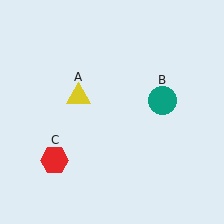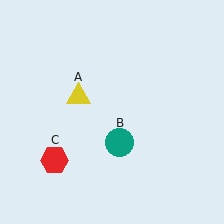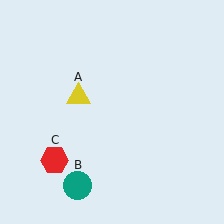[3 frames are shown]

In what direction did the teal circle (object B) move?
The teal circle (object B) moved down and to the left.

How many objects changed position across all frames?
1 object changed position: teal circle (object B).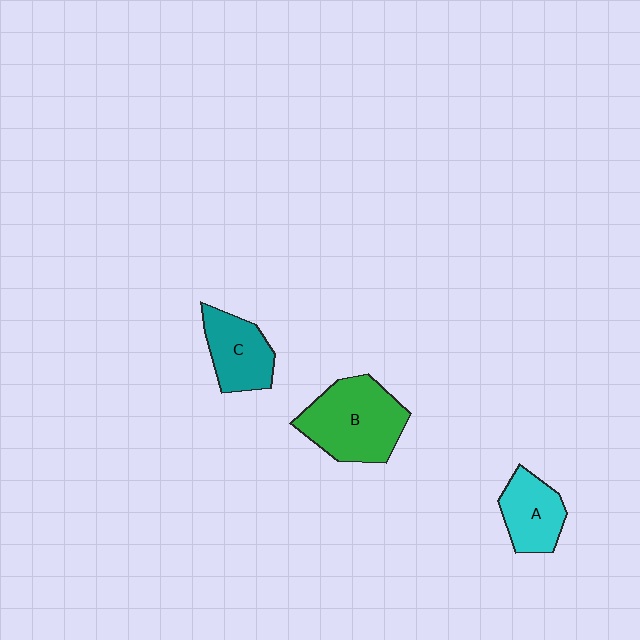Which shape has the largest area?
Shape B (green).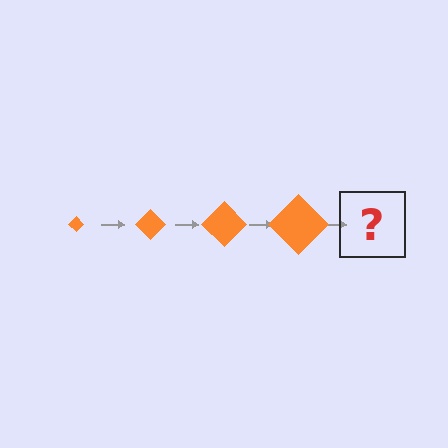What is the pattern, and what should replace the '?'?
The pattern is that the diamond gets progressively larger each step. The '?' should be an orange diamond, larger than the previous one.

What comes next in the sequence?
The next element should be an orange diamond, larger than the previous one.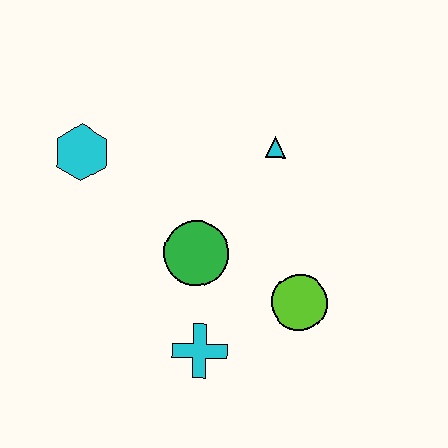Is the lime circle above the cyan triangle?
No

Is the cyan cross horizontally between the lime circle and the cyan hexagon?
Yes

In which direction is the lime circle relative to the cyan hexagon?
The lime circle is to the right of the cyan hexagon.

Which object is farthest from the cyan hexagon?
The lime circle is farthest from the cyan hexagon.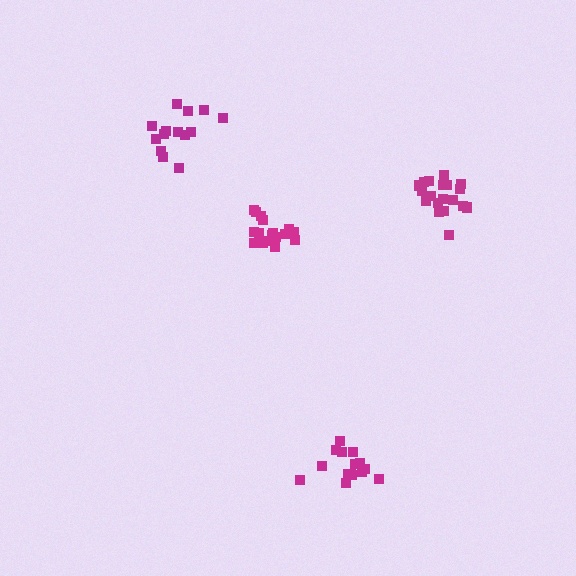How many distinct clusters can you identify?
There are 4 distinct clusters.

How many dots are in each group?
Group 1: 14 dots, Group 2: 20 dots, Group 3: 15 dots, Group 4: 17 dots (66 total).